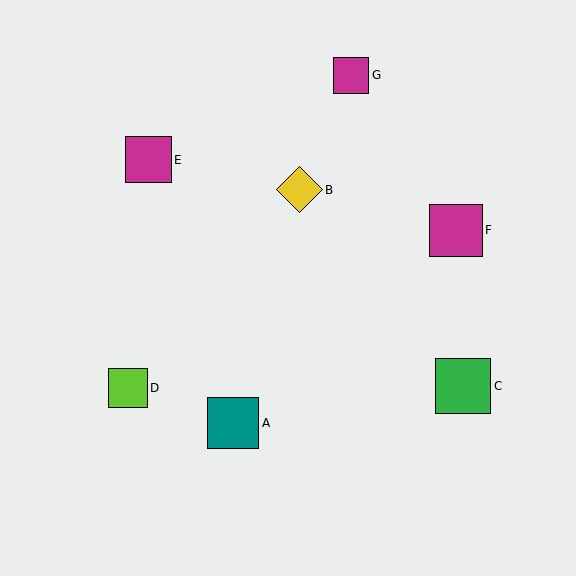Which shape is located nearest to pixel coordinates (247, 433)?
The teal square (labeled A) at (233, 423) is nearest to that location.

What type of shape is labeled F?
Shape F is a magenta square.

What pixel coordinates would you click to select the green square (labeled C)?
Click at (463, 386) to select the green square C.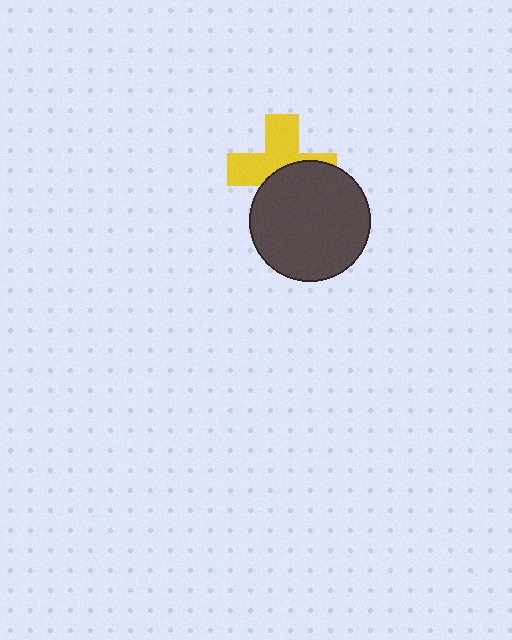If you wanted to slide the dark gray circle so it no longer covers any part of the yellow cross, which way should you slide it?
Slide it down — that is the most direct way to separate the two shapes.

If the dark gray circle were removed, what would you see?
You would see the complete yellow cross.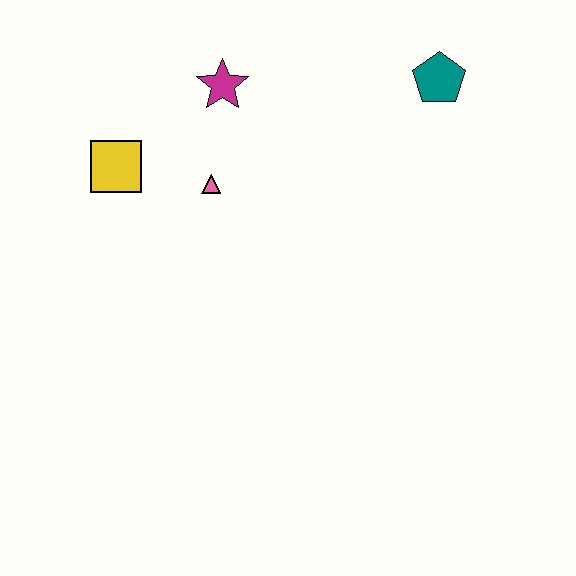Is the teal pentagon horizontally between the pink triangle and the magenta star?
No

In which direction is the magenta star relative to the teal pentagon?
The magenta star is to the left of the teal pentagon.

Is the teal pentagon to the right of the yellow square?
Yes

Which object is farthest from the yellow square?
The teal pentagon is farthest from the yellow square.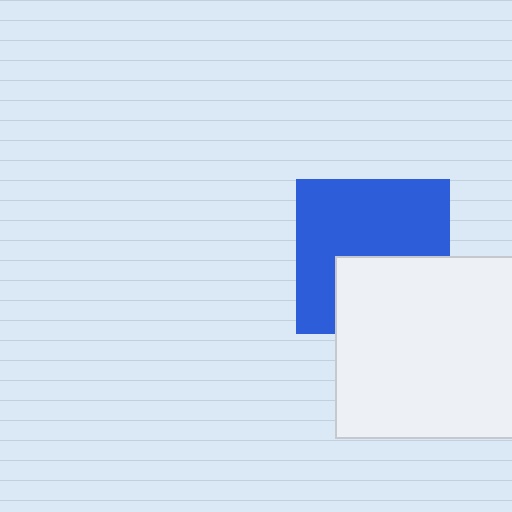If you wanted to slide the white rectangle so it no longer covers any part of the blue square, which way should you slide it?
Slide it down — that is the most direct way to separate the two shapes.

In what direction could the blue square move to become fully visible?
The blue square could move up. That would shift it out from behind the white rectangle entirely.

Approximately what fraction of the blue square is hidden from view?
Roughly 37% of the blue square is hidden behind the white rectangle.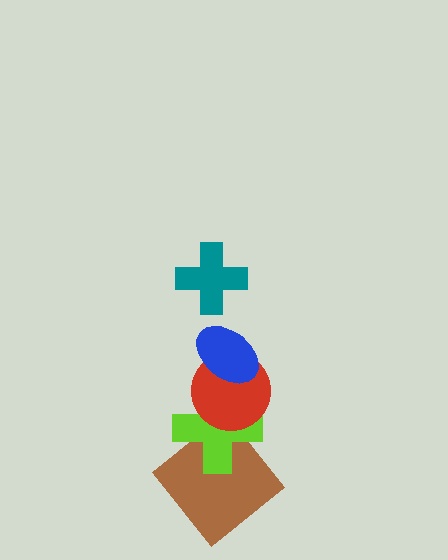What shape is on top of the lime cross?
The red circle is on top of the lime cross.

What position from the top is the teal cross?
The teal cross is 1st from the top.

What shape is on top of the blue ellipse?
The teal cross is on top of the blue ellipse.